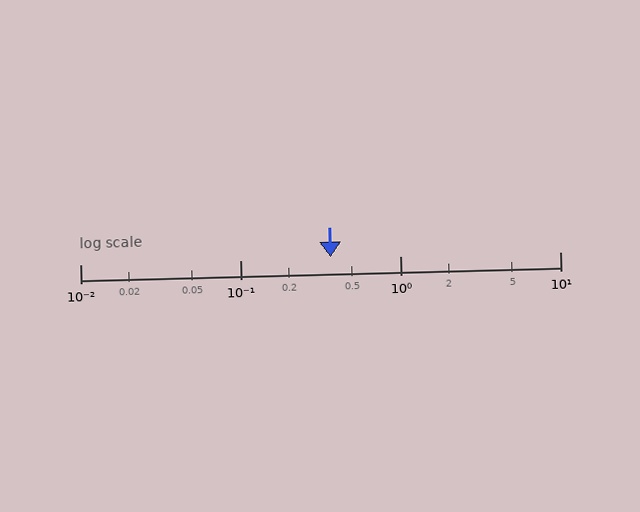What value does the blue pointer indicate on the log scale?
The pointer indicates approximately 0.37.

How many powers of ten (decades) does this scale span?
The scale spans 3 decades, from 0.01 to 10.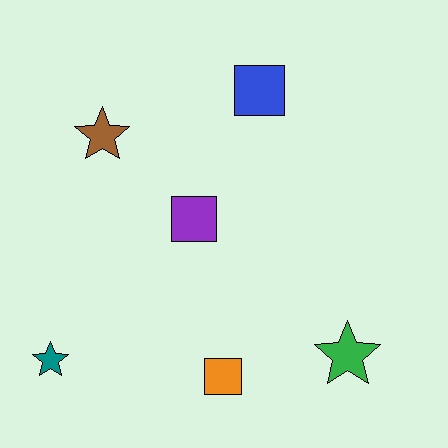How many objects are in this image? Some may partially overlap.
There are 6 objects.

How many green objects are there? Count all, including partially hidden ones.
There is 1 green object.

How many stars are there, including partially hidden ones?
There are 3 stars.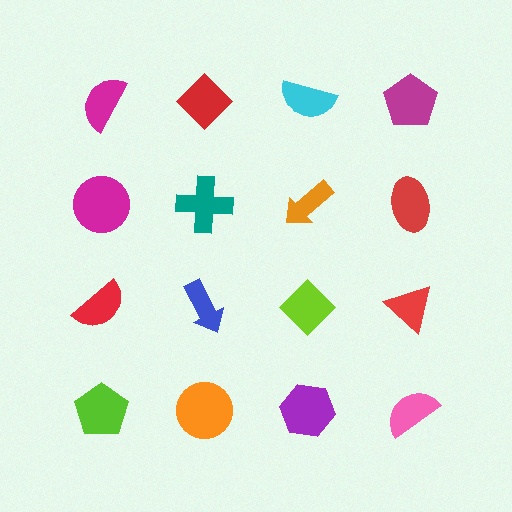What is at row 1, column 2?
A red diamond.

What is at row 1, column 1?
A magenta semicircle.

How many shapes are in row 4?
4 shapes.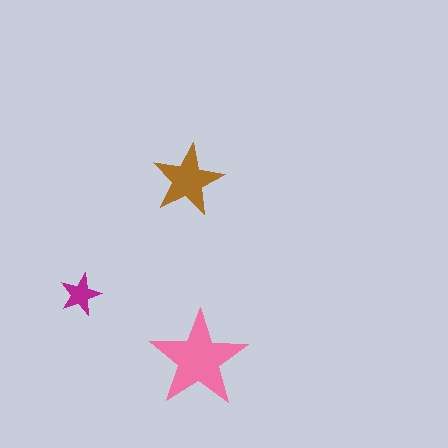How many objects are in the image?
There are 3 objects in the image.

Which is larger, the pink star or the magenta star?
The pink one.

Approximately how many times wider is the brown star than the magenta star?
About 1.5 times wider.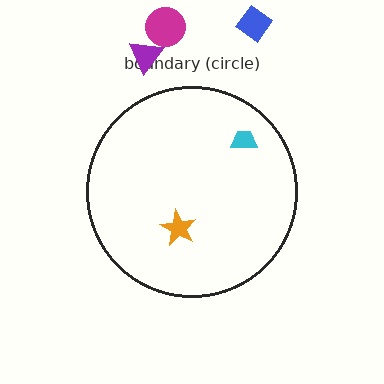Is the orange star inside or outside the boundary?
Inside.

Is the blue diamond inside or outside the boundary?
Outside.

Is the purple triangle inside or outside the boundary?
Outside.